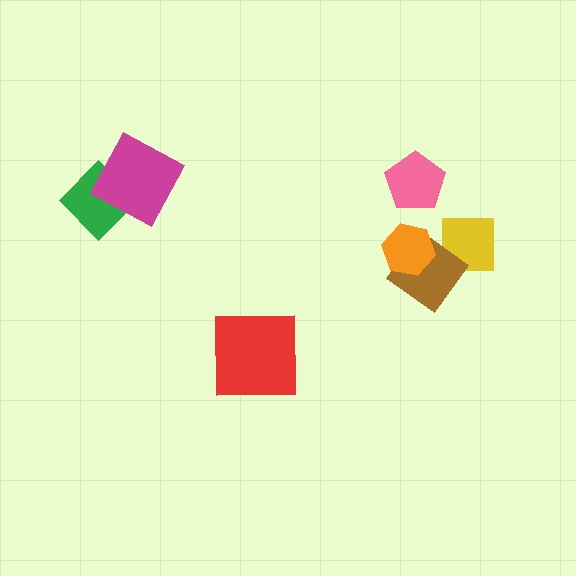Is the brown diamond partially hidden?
Yes, it is partially covered by another shape.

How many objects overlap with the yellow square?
1 object overlaps with the yellow square.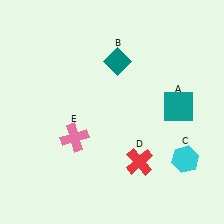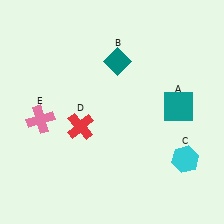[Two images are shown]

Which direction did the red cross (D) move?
The red cross (D) moved left.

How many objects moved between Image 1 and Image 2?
2 objects moved between the two images.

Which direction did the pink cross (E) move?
The pink cross (E) moved left.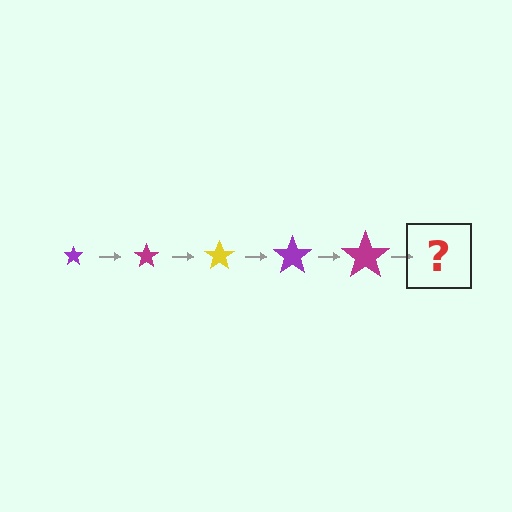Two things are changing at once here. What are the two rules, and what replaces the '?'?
The two rules are that the star grows larger each step and the color cycles through purple, magenta, and yellow. The '?' should be a yellow star, larger than the previous one.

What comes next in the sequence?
The next element should be a yellow star, larger than the previous one.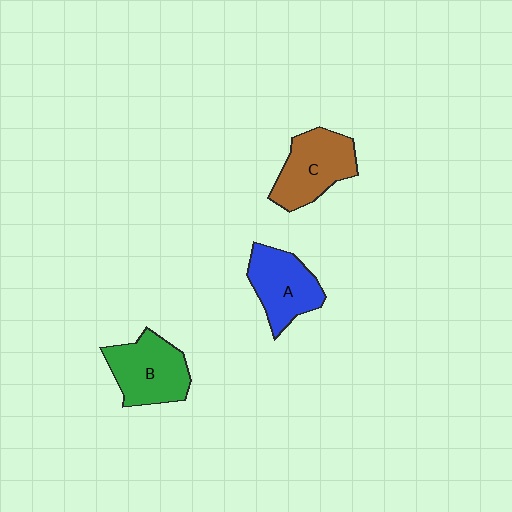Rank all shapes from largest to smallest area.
From largest to smallest: B (green), C (brown), A (blue).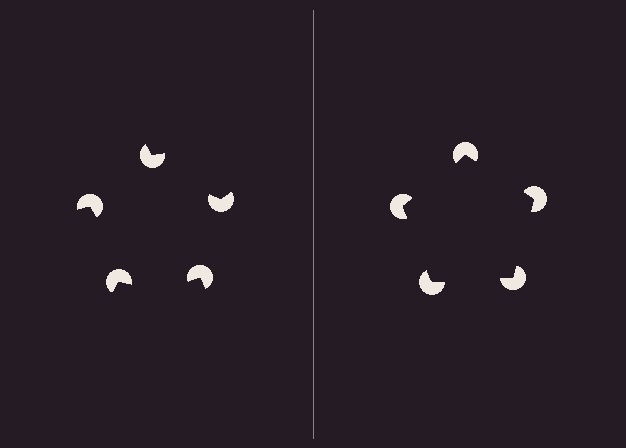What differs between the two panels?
The pac-man discs are positioned identically on both sides; only the wedge orientations differ. On the right they align to a pentagon; on the left they are misaligned.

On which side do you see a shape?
An illusory pentagon appears on the right side. On the left side the wedge cuts are rotated, so no coherent shape forms.